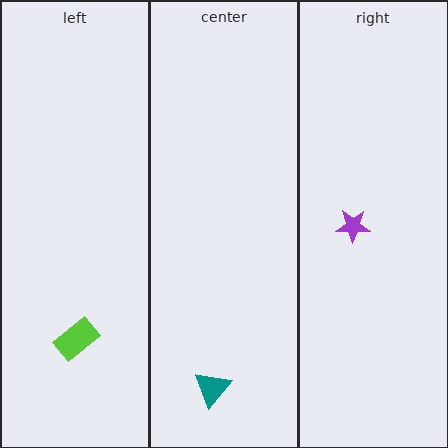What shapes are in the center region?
The teal triangle.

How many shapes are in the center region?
1.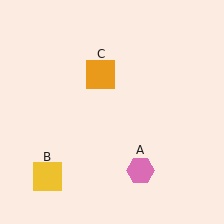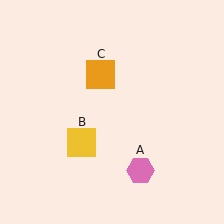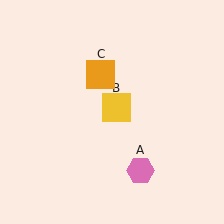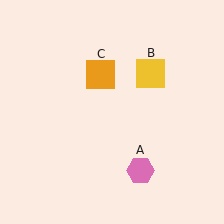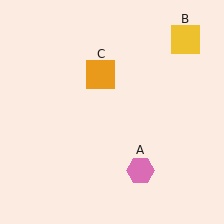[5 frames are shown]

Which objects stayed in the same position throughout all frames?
Pink hexagon (object A) and orange square (object C) remained stationary.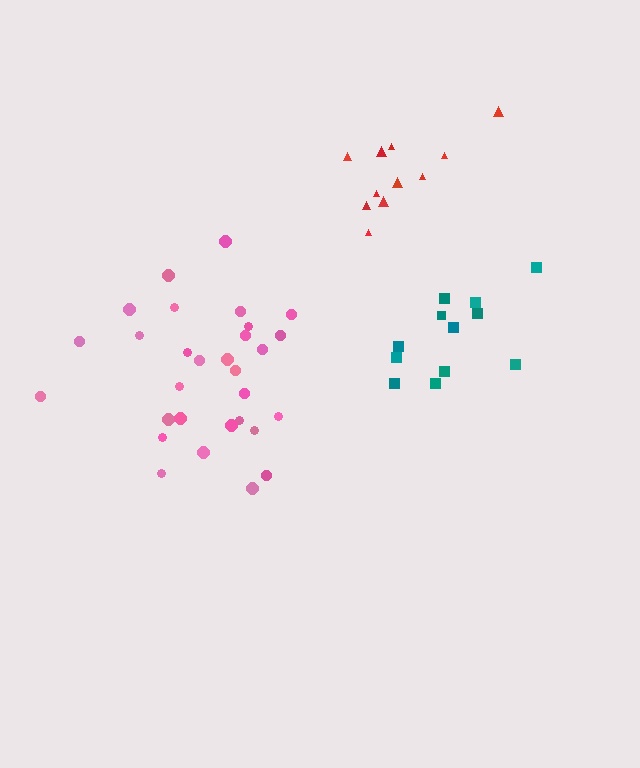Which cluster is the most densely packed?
Red.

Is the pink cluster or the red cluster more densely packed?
Red.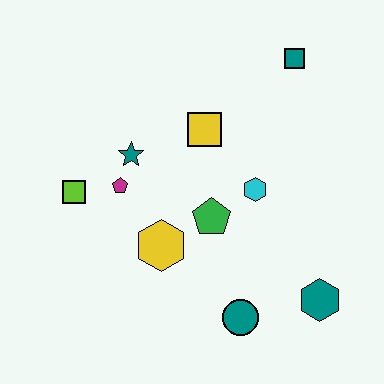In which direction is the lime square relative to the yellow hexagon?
The lime square is to the left of the yellow hexagon.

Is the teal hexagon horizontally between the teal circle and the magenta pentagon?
No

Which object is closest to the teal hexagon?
The teal circle is closest to the teal hexagon.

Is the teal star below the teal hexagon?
No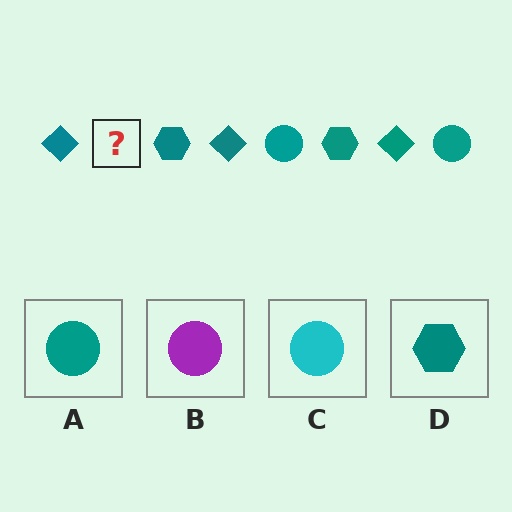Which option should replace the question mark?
Option A.